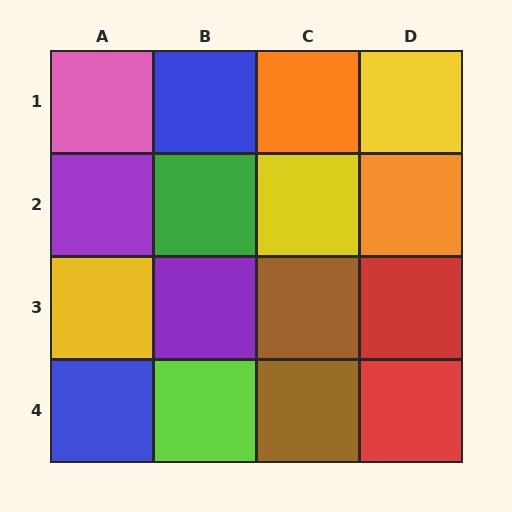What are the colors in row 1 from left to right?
Pink, blue, orange, yellow.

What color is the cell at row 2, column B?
Green.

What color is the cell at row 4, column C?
Brown.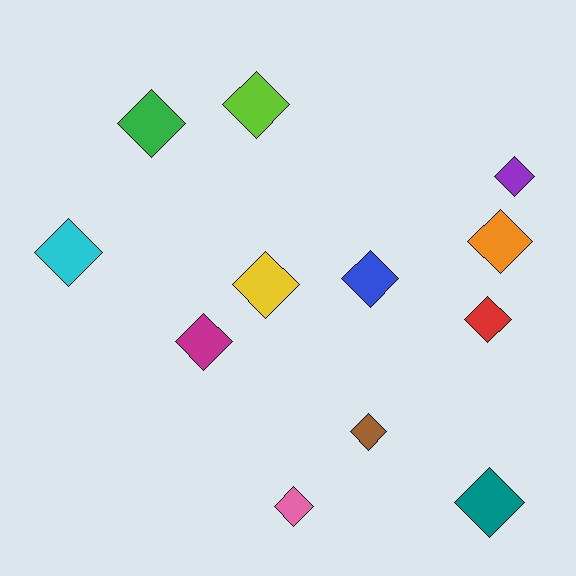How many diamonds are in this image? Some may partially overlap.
There are 12 diamonds.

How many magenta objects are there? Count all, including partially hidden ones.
There is 1 magenta object.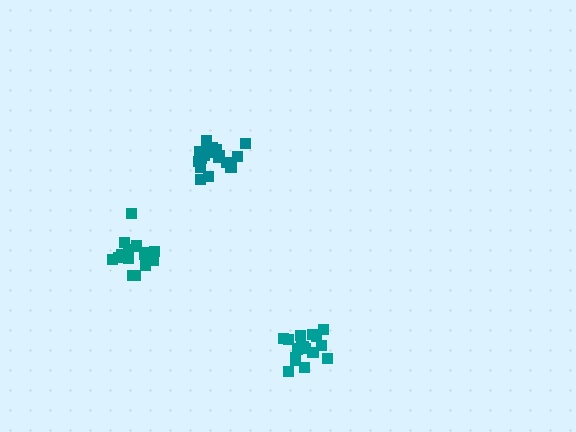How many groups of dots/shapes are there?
There are 3 groups.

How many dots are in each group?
Group 1: 16 dots, Group 2: 18 dots, Group 3: 19 dots (53 total).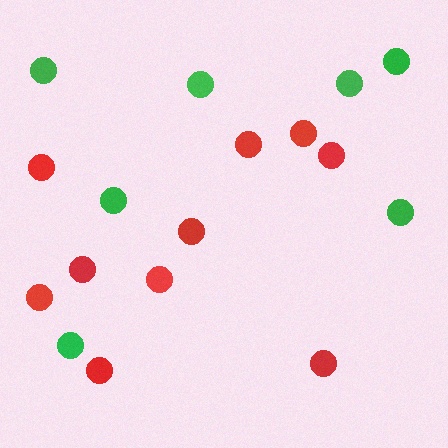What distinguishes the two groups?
There are 2 groups: one group of red circles (10) and one group of green circles (7).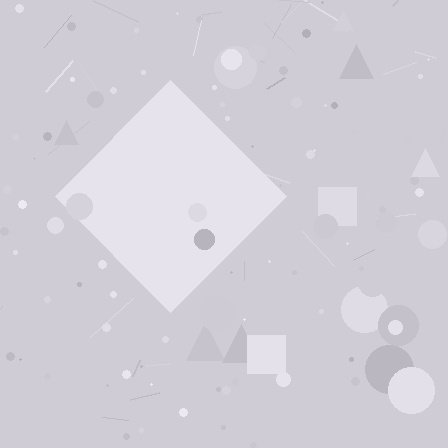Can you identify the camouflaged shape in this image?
The camouflaged shape is a diamond.